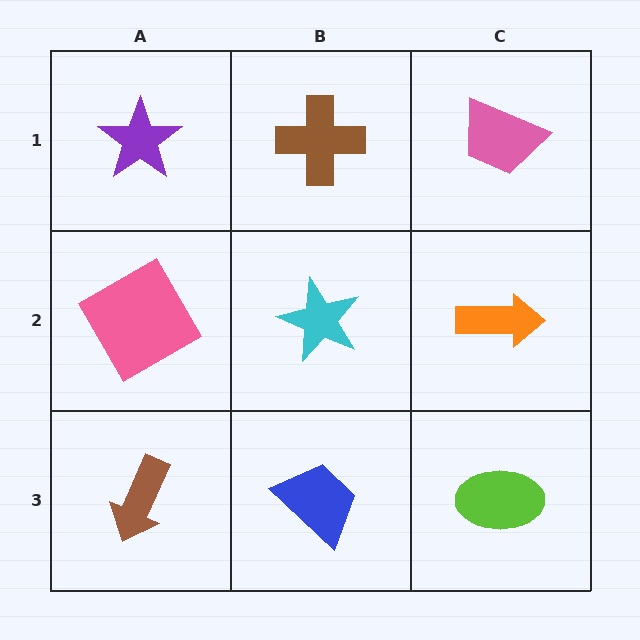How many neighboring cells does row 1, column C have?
2.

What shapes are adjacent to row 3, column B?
A cyan star (row 2, column B), a brown arrow (row 3, column A), a lime ellipse (row 3, column C).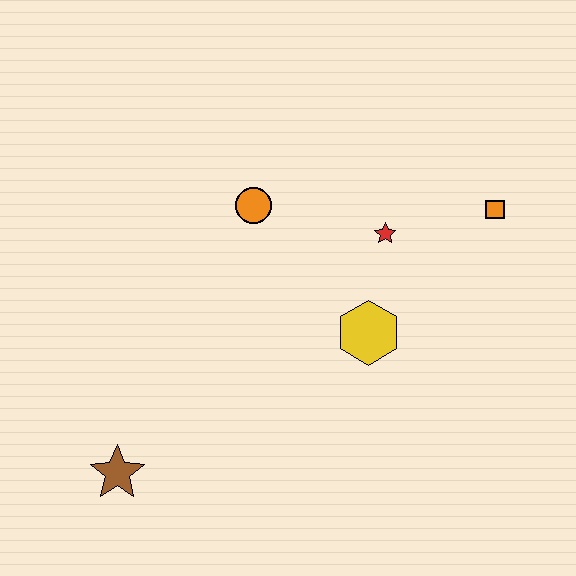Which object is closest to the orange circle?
The red star is closest to the orange circle.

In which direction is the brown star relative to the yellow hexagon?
The brown star is to the left of the yellow hexagon.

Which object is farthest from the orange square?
The brown star is farthest from the orange square.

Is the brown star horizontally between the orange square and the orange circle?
No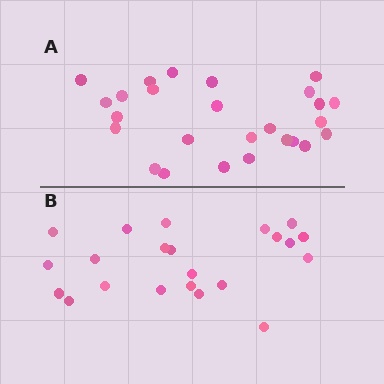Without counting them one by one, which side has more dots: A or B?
Region A (the top region) has more dots.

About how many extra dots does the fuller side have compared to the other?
Region A has about 4 more dots than region B.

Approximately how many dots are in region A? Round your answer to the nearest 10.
About 30 dots. (The exact count is 26, which rounds to 30.)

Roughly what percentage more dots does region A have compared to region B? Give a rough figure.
About 20% more.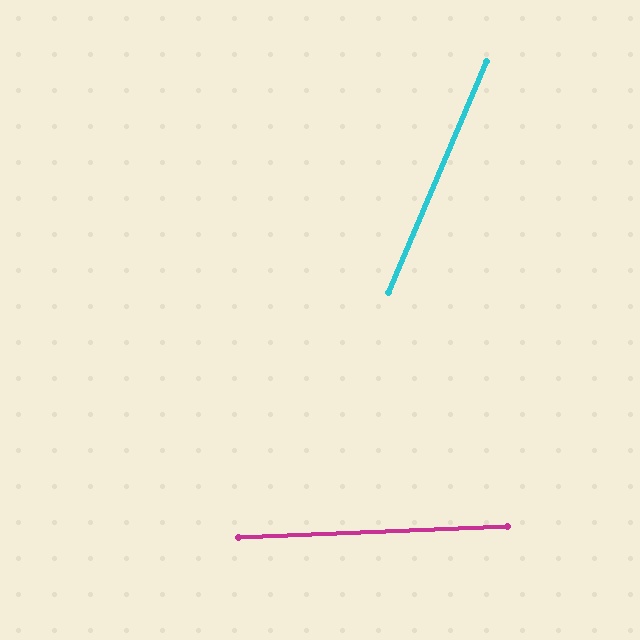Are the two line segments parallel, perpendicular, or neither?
Neither parallel nor perpendicular — they differ by about 65°.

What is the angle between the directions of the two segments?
Approximately 65 degrees.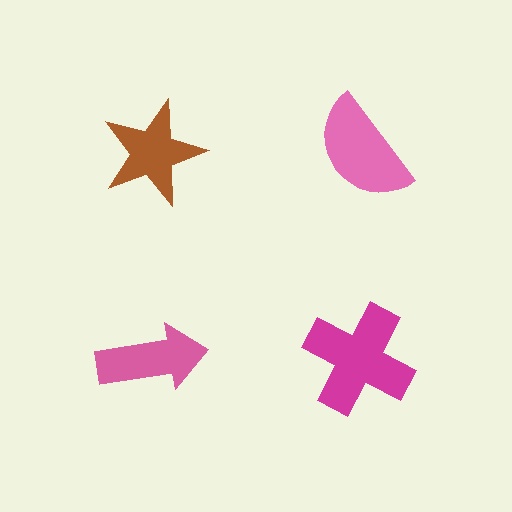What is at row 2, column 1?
A pink arrow.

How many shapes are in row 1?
2 shapes.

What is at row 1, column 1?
A brown star.